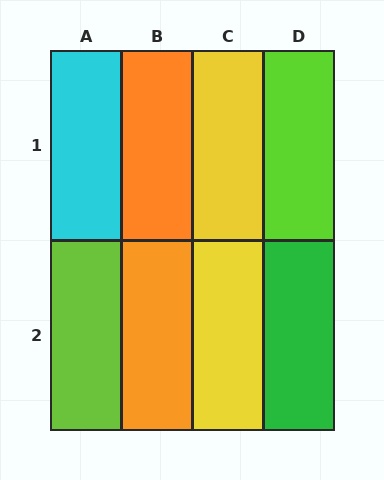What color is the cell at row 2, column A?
Lime.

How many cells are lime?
2 cells are lime.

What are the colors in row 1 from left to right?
Cyan, orange, yellow, lime.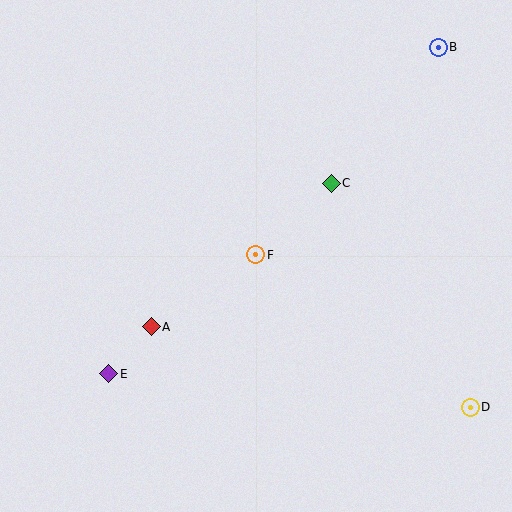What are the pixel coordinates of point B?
Point B is at (438, 47).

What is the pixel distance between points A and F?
The distance between A and F is 127 pixels.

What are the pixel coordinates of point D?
Point D is at (470, 407).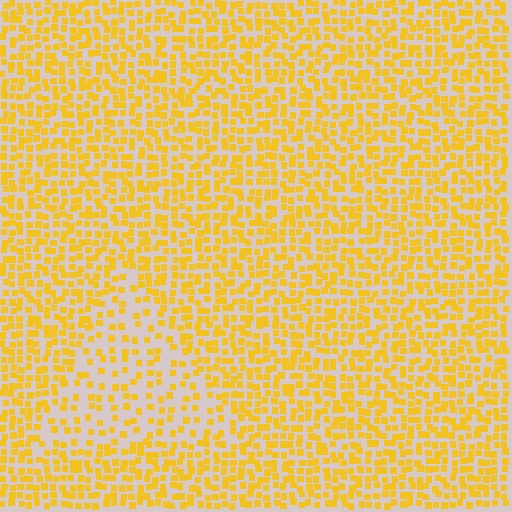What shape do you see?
I see a triangle.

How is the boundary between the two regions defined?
The boundary is defined by a change in element density (approximately 2.0x ratio). All elements are the same color, size, and shape.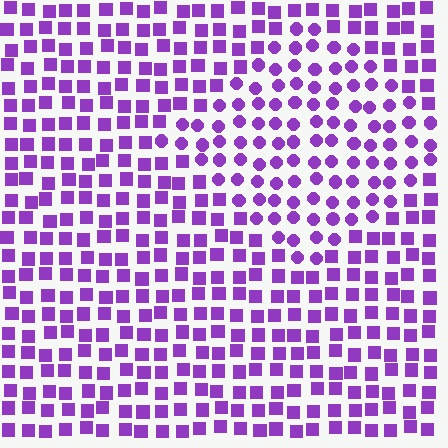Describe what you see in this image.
The image is filled with small purple elements arranged in a uniform grid. A diamond-shaped region contains circles, while the surrounding area contains squares. The boundary is defined purely by the change in element shape.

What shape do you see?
I see a diamond.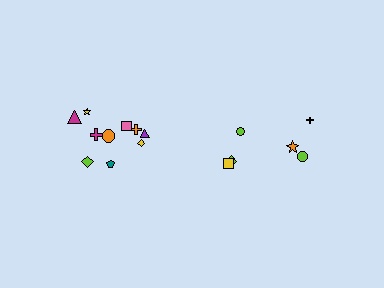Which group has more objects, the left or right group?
The left group.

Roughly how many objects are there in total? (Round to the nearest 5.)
Roughly 15 objects in total.